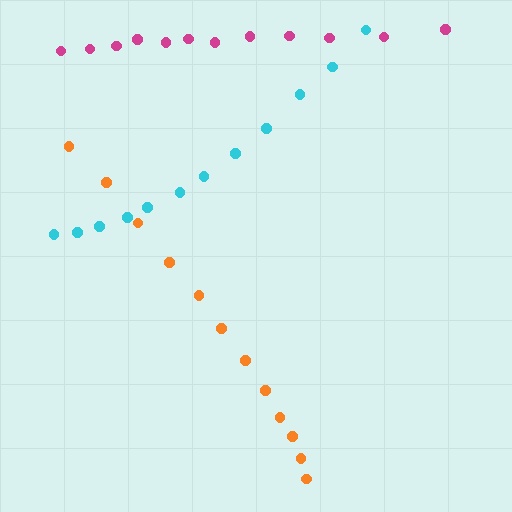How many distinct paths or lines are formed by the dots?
There are 3 distinct paths.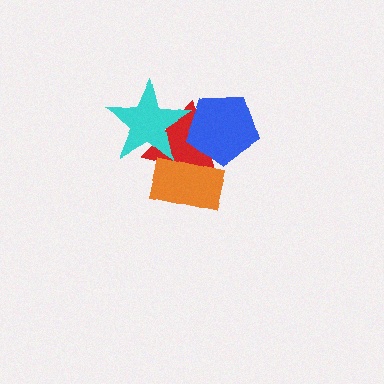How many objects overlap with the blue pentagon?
1 object overlaps with the blue pentagon.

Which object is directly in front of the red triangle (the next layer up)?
The orange rectangle is directly in front of the red triangle.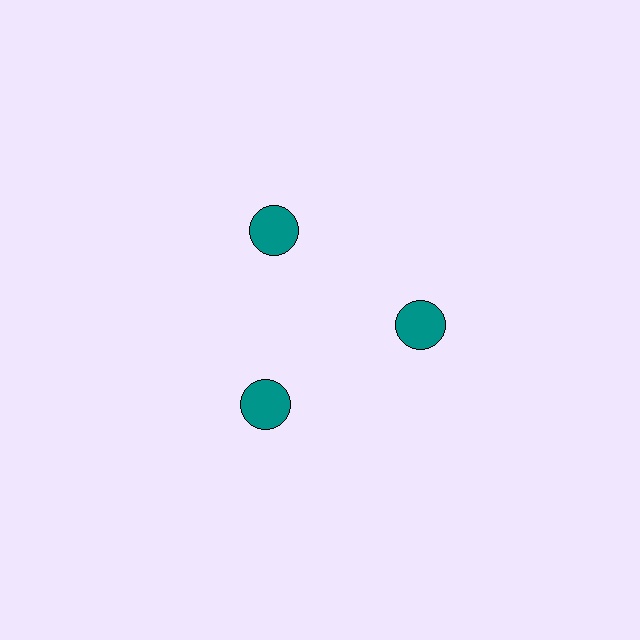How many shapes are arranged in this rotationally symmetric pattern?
There are 3 shapes, arranged in 3 groups of 1.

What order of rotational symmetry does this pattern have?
This pattern has 3-fold rotational symmetry.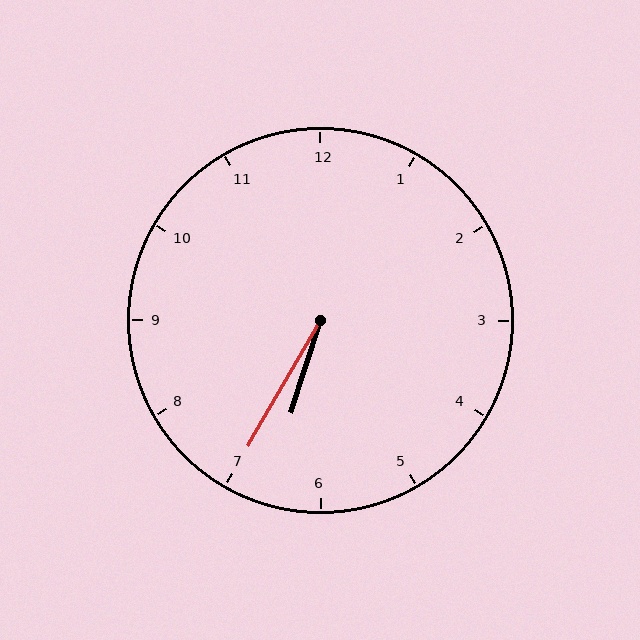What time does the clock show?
6:35.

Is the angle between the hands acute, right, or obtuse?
It is acute.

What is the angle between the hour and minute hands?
Approximately 12 degrees.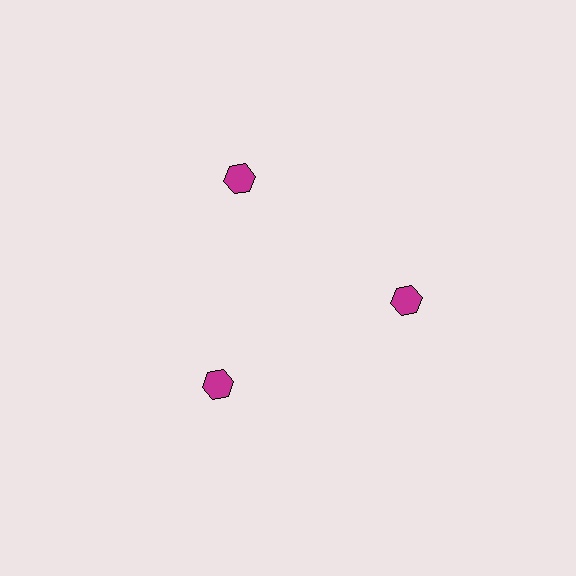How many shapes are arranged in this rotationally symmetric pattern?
There are 3 shapes, arranged in 3 groups of 1.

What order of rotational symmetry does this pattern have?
This pattern has 3-fold rotational symmetry.